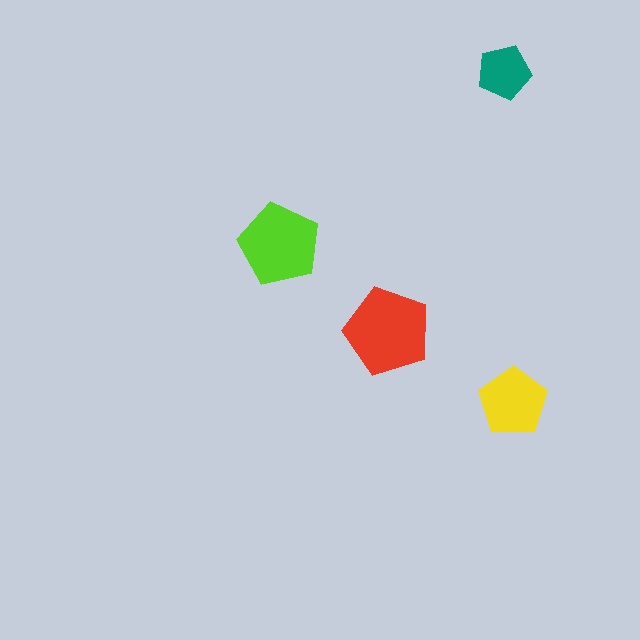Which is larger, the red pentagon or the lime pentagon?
The red one.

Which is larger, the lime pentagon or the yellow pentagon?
The lime one.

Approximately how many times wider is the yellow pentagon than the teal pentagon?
About 1.5 times wider.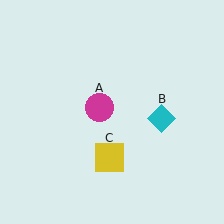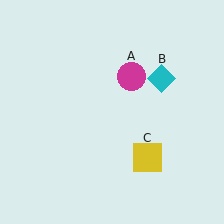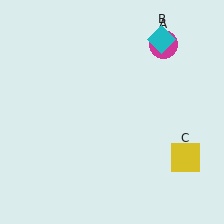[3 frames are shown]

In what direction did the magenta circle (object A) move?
The magenta circle (object A) moved up and to the right.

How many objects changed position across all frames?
3 objects changed position: magenta circle (object A), cyan diamond (object B), yellow square (object C).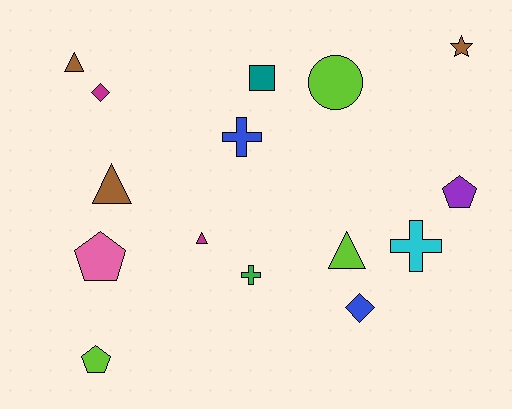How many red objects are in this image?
There are no red objects.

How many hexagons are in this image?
There are no hexagons.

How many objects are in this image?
There are 15 objects.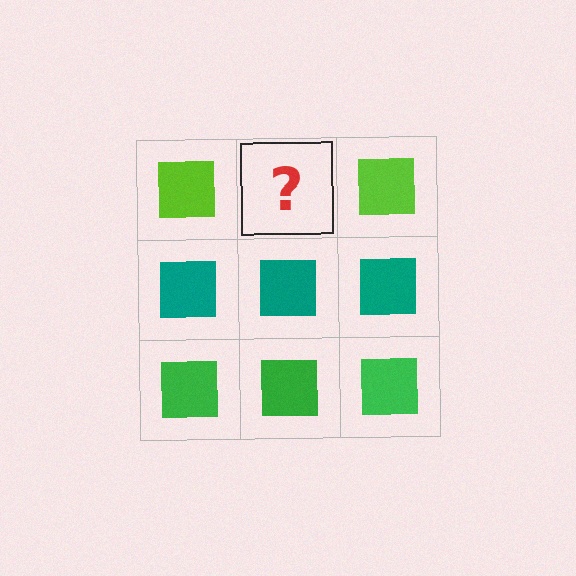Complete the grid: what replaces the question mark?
The question mark should be replaced with a lime square.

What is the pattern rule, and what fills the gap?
The rule is that each row has a consistent color. The gap should be filled with a lime square.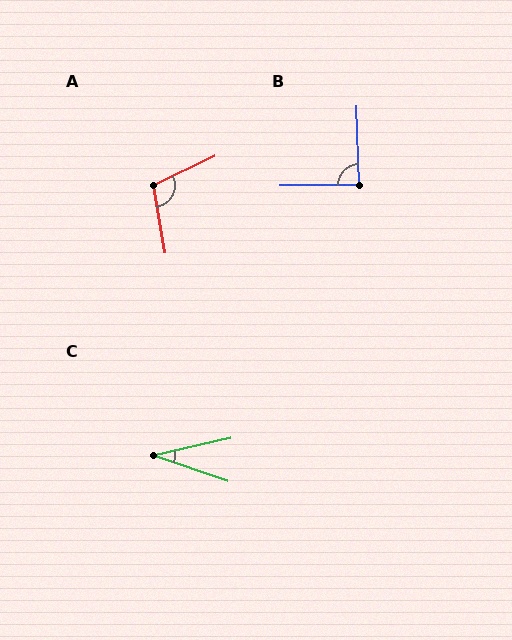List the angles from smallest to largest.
C (32°), B (89°), A (106°).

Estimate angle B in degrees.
Approximately 89 degrees.